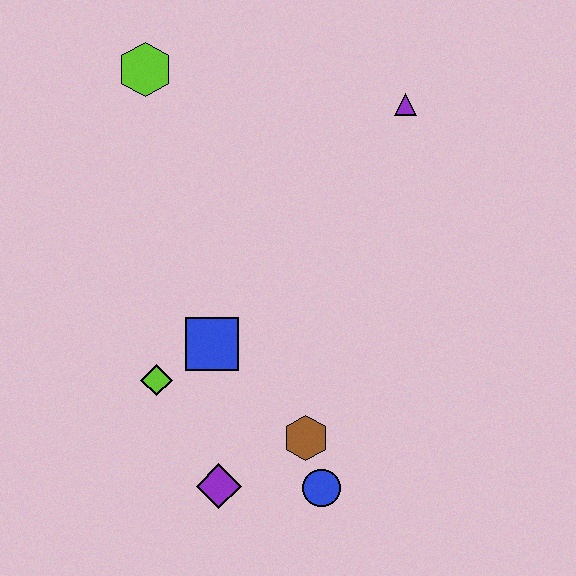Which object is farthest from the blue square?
The purple triangle is farthest from the blue square.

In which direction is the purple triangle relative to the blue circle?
The purple triangle is above the blue circle.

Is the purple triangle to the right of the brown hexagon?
Yes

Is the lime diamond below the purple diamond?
No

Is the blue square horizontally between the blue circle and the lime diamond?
Yes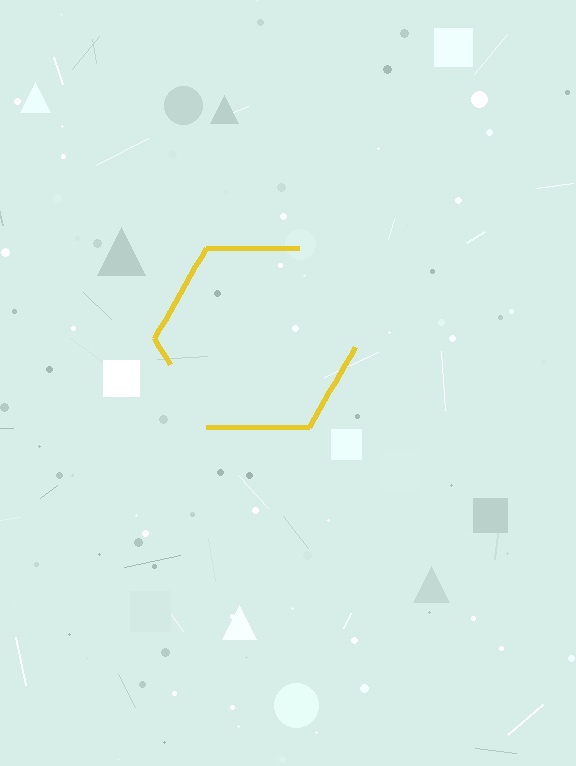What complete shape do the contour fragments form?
The contour fragments form a hexagon.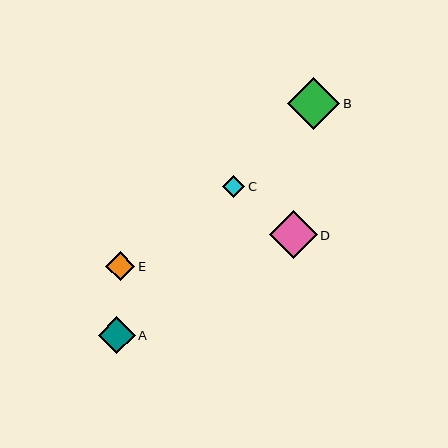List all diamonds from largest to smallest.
From largest to smallest: B, D, A, E, C.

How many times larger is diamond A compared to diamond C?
Diamond A is approximately 1.7 times the size of diamond C.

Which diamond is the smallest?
Diamond C is the smallest with a size of approximately 22 pixels.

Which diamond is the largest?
Diamond B is the largest with a size of approximately 52 pixels.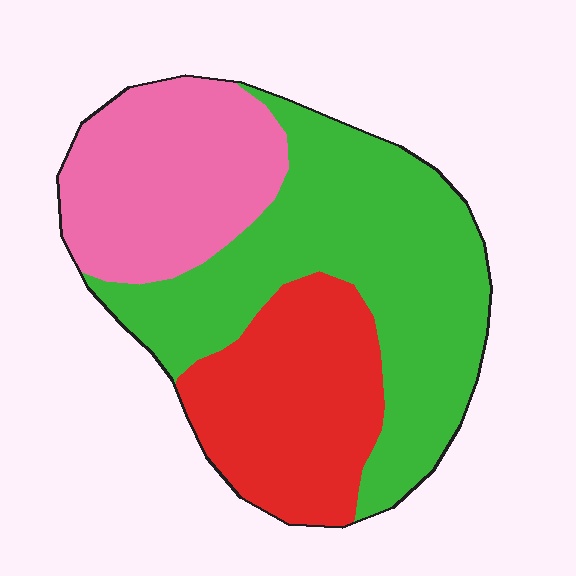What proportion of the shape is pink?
Pink takes up about one quarter (1/4) of the shape.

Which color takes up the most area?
Green, at roughly 45%.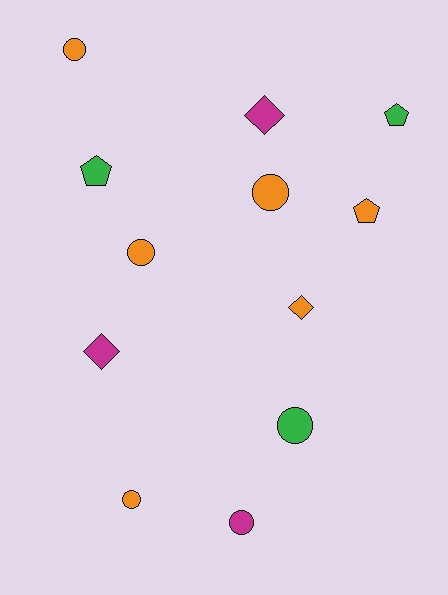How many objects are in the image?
There are 12 objects.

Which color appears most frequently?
Orange, with 6 objects.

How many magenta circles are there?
There is 1 magenta circle.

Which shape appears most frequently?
Circle, with 6 objects.